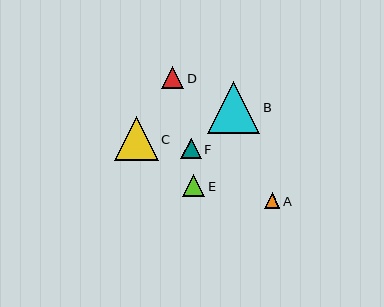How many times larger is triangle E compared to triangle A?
Triangle E is approximately 1.4 times the size of triangle A.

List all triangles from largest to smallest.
From largest to smallest: B, C, E, D, F, A.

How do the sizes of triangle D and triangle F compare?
Triangle D and triangle F are approximately the same size.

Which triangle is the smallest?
Triangle A is the smallest with a size of approximately 15 pixels.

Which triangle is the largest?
Triangle B is the largest with a size of approximately 52 pixels.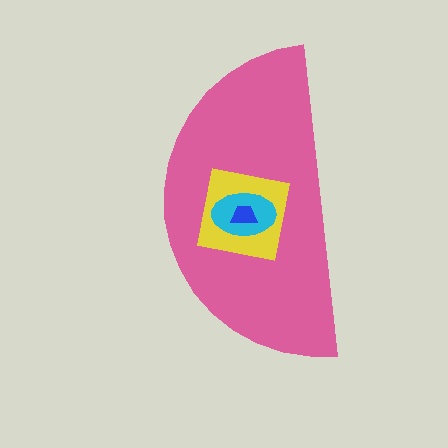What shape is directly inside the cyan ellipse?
The blue trapezoid.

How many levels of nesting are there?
4.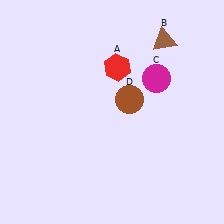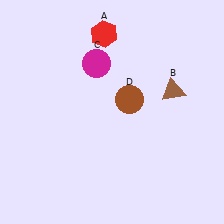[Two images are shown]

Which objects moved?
The objects that moved are: the red hexagon (A), the brown triangle (B), the magenta circle (C).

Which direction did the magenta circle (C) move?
The magenta circle (C) moved left.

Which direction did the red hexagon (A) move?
The red hexagon (A) moved up.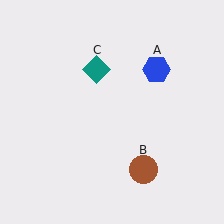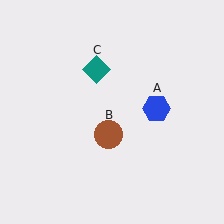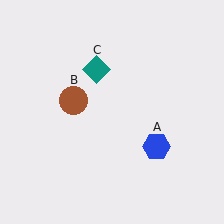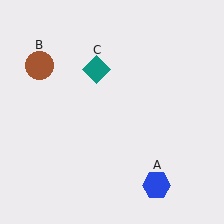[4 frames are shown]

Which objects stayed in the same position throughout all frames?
Teal diamond (object C) remained stationary.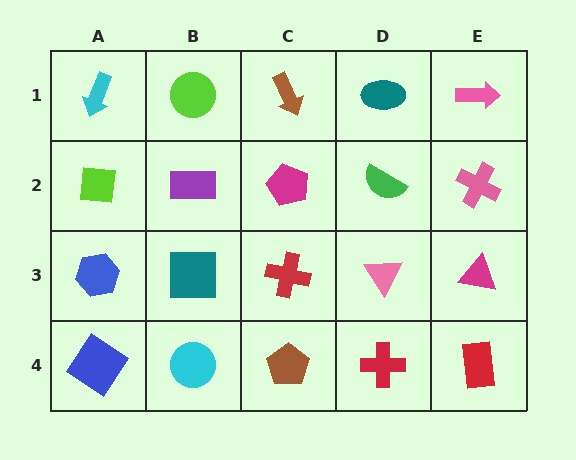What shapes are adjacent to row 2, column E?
A pink arrow (row 1, column E), a magenta triangle (row 3, column E), a green semicircle (row 2, column D).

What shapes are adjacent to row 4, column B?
A teal square (row 3, column B), a blue diamond (row 4, column A), a brown pentagon (row 4, column C).